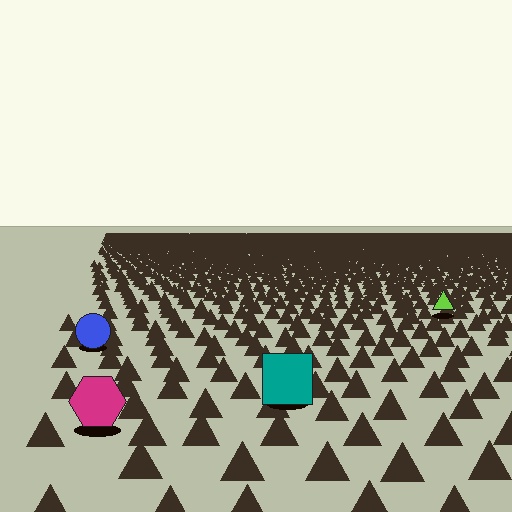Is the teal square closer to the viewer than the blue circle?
Yes. The teal square is closer — you can tell from the texture gradient: the ground texture is coarser near it.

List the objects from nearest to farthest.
From nearest to farthest: the magenta hexagon, the teal square, the blue circle, the lime triangle.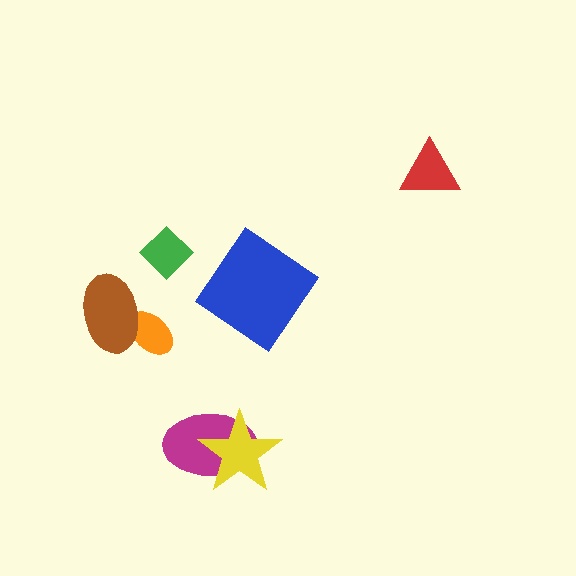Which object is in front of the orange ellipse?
The brown ellipse is in front of the orange ellipse.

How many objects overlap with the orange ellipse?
1 object overlaps with the orange ellipse.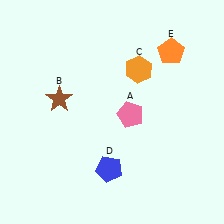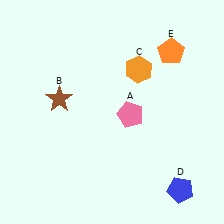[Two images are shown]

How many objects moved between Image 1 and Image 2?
1 object moved between the two images.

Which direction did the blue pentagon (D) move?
The blue pentagon (D) moved right.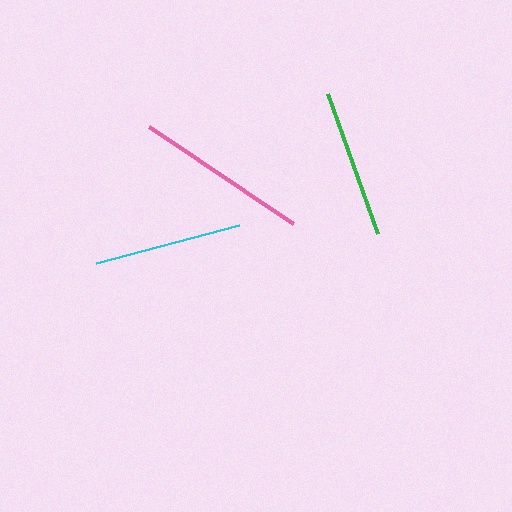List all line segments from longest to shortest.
From longest to shortest: pink, green, cyan.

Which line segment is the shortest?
The cyan line is the shortest at approximately 148 pixels.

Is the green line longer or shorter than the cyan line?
The green line is longer than the cyan line.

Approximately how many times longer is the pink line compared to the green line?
The pink line is approximately 1.2 times the length of the green line.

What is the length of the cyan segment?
The cyan segment is approximately 148 pixels long.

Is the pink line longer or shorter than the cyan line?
The pink line is longer than the cyan line.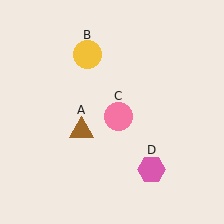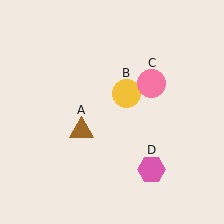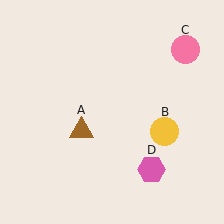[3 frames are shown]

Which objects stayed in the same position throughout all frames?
Brown triangle (object A) and pink hexagon (object D) remained stationary.